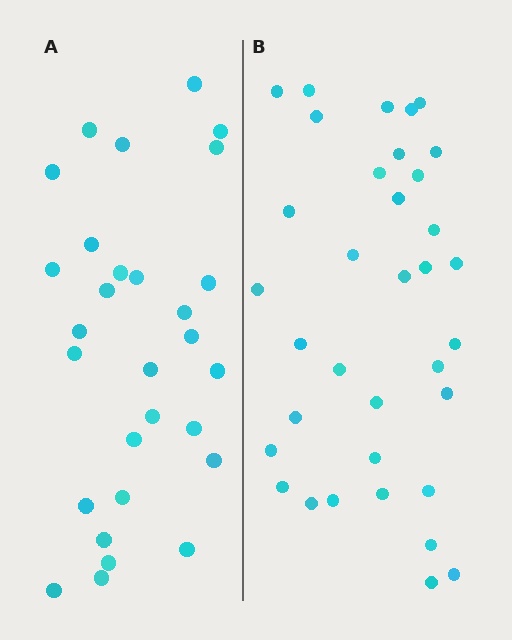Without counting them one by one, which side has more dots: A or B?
Region B (the right region) has more dots.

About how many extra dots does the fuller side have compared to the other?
Region B has about 6 more dots than region A.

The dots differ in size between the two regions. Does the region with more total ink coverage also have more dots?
No. Region A has more total ink coverage because its dots are larger, but region B actually contains more individual dots. Total area can be misleading — the number of items is what matters here.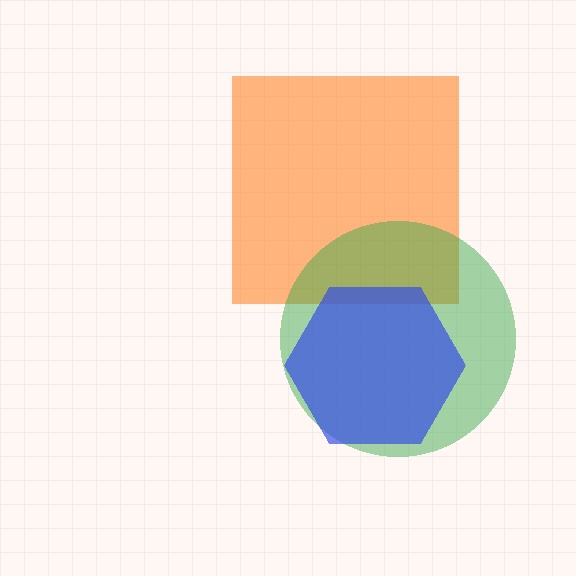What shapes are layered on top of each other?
The layered shapes are: an orange square, a green circle, a blue hexagon.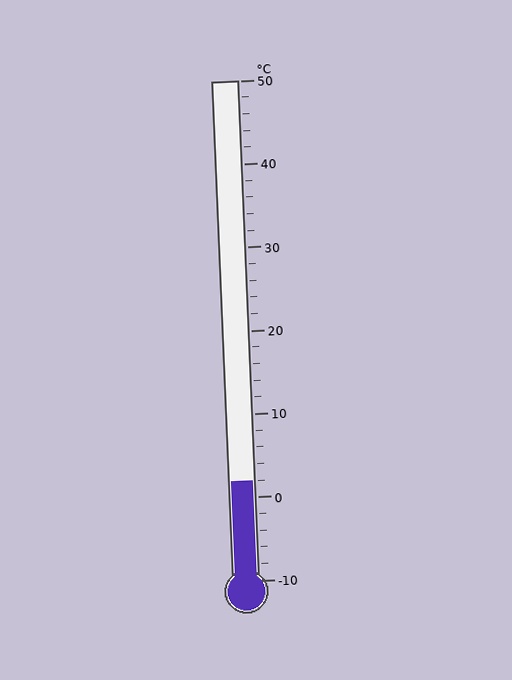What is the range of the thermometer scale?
The thermometer scale ranges from -10°C to 50°C.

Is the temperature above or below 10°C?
The temperature is below 10°C.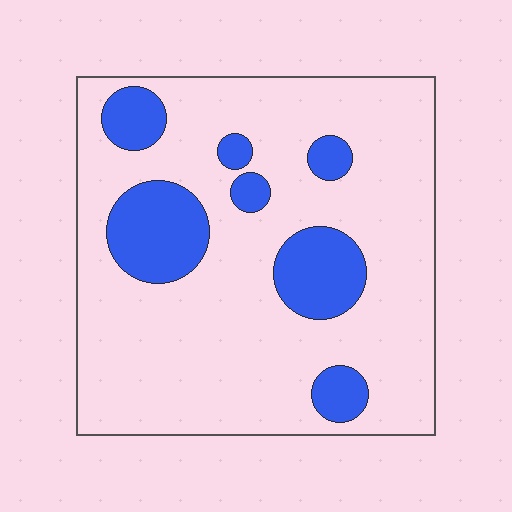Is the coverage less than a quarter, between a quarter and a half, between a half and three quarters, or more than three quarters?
Less than a quarter.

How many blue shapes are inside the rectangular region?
7.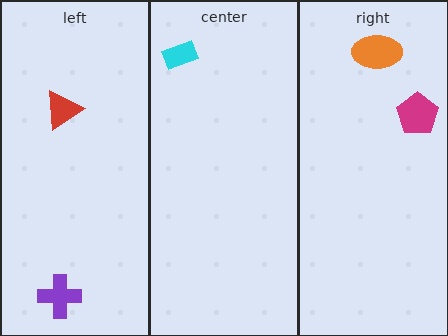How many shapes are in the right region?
2.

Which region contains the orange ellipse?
The right region.